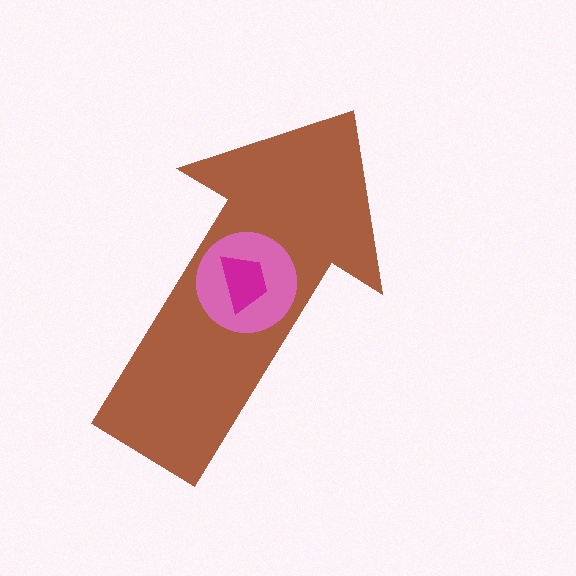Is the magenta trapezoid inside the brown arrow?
Yes.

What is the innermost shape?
The magenta trapezoid.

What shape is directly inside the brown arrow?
The pink circle.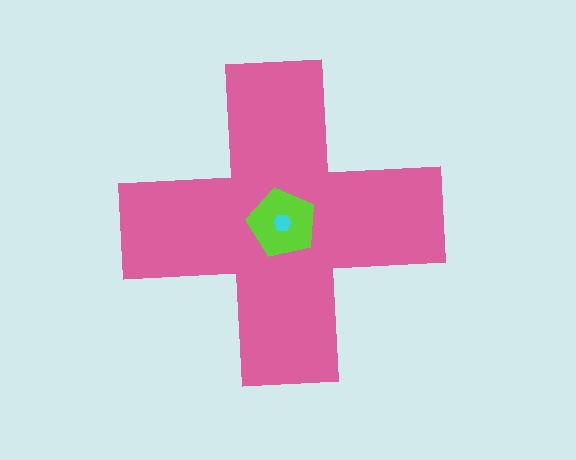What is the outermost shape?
The pink cross.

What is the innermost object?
The cyan hexagon.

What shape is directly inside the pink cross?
The lime pentagon.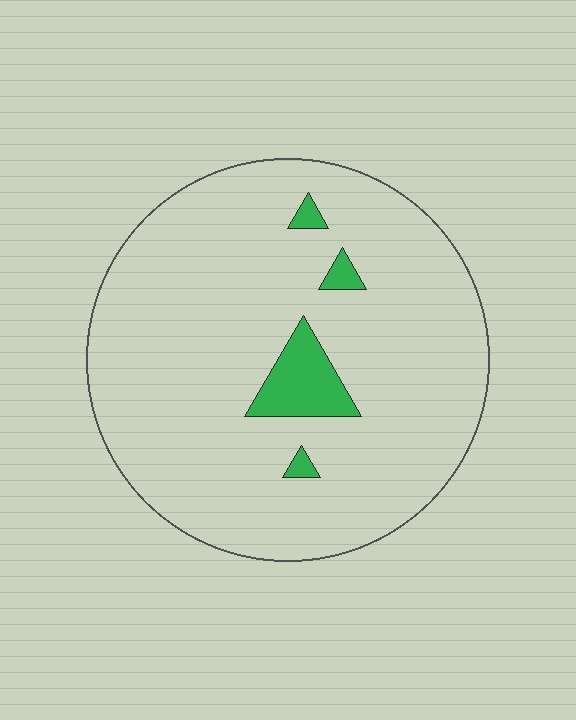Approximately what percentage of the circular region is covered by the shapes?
Approximately 5%.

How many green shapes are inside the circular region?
4.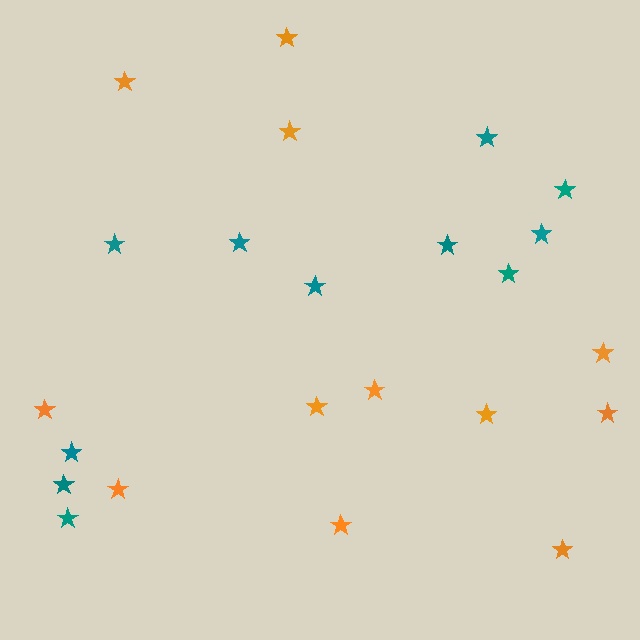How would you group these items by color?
There are 2 groups: one group of teal stars (11) and one group of orange stars (12).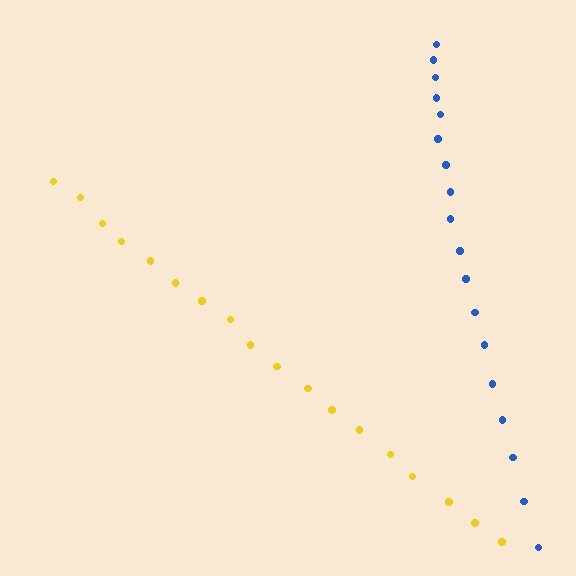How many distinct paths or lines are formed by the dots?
There are 2 distinct paths.